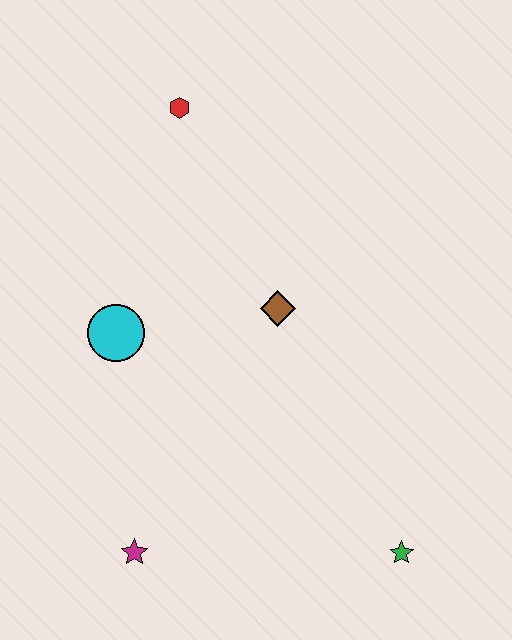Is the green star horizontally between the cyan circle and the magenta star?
No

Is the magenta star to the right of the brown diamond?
No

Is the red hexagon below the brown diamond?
No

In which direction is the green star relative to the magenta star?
The green star is to the right of the magenta star.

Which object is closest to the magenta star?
The cyan circle is closest to the magenta star.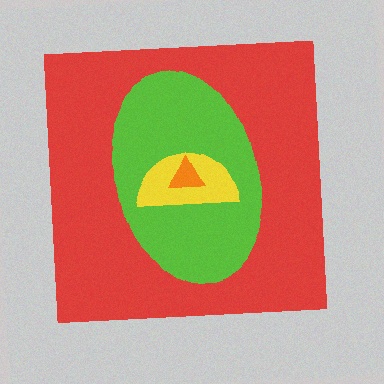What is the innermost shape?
The orange triangle.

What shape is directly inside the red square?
The lime ellipse.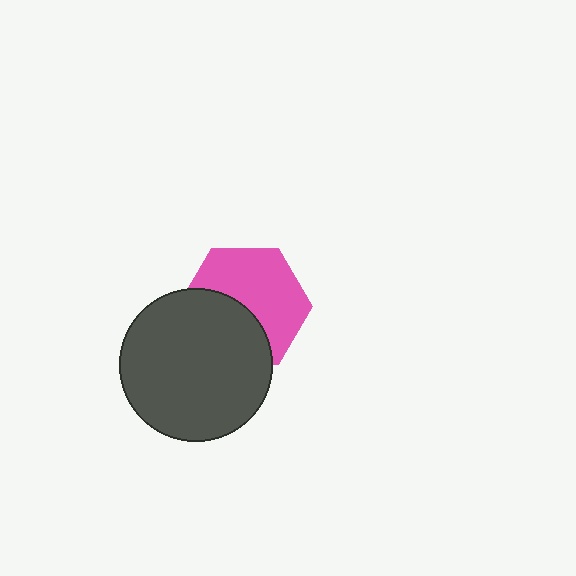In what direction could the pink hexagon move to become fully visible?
The pink hexagon could move up. That would shift it out from behind the dark gray circle entirely.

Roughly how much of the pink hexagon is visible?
About half of it is visible (roughly 58%).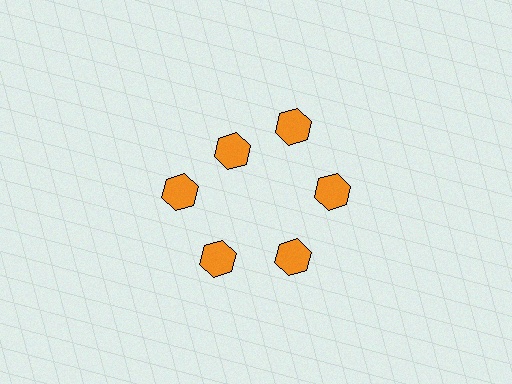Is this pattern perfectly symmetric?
No. The 6 orange hexagons are arranged in a ring, but one element near the 11 o'clock position is pulled inward toward the center, breaking the 6-fold rotational symmetry.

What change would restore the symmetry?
The symmetry would be restored by moving it outward, back onto the ring so that all 6 hexagons sit at equal angles and equal distance from the center.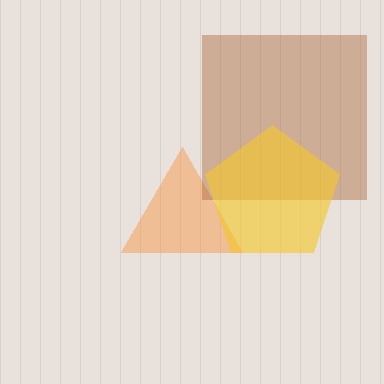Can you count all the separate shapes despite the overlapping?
Yes, there are 3 separate shapes.